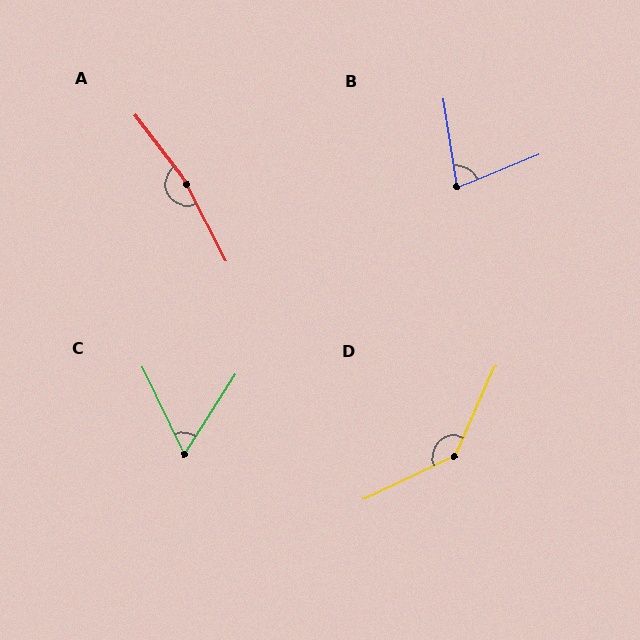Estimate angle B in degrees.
Approximately 76 degrees.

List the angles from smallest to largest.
C (58°), B (76°), D (140°), A (170°).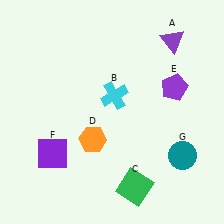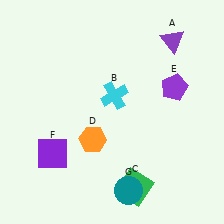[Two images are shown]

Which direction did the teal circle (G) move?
The teal circle (G) moved left.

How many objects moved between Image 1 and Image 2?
1 object moved between the two images.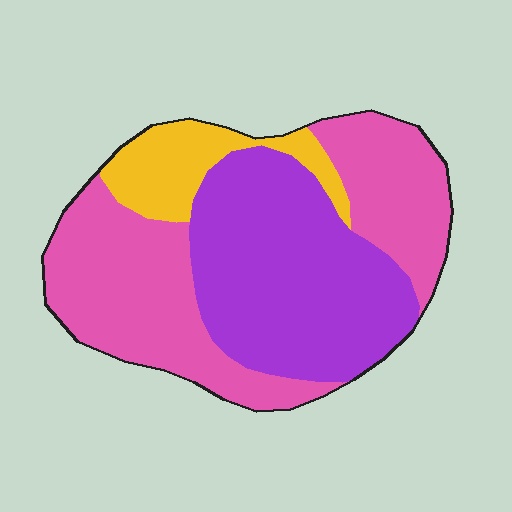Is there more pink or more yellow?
Pink.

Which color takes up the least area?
Yellow, at roughly 15%.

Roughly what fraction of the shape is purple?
Purple covers 41% of the shape.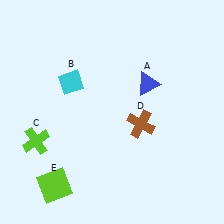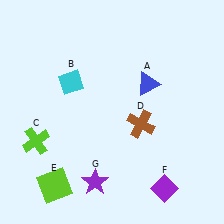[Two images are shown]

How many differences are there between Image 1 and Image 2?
There are 2 differences between the two images.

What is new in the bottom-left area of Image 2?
A purple star (G) was added in the bottom-left area of Image 2.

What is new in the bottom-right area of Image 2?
A purple diamond (F) was added in the bottom-right area of Image 2.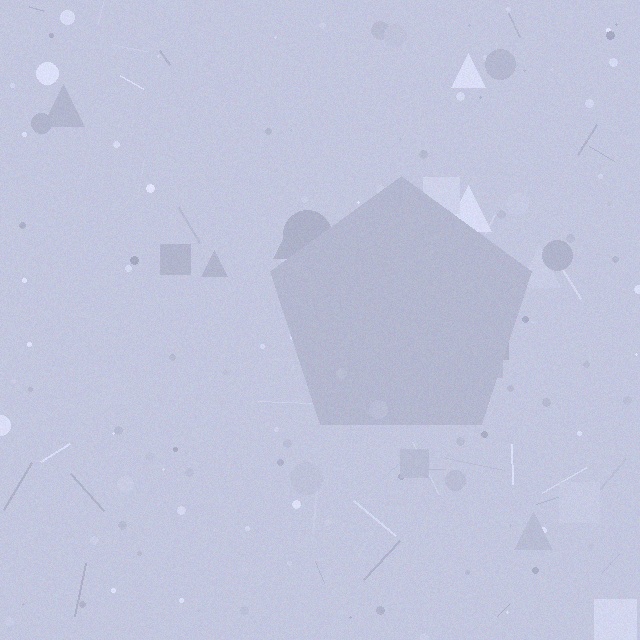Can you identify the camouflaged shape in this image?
The camouflaged shape is a pentagon.